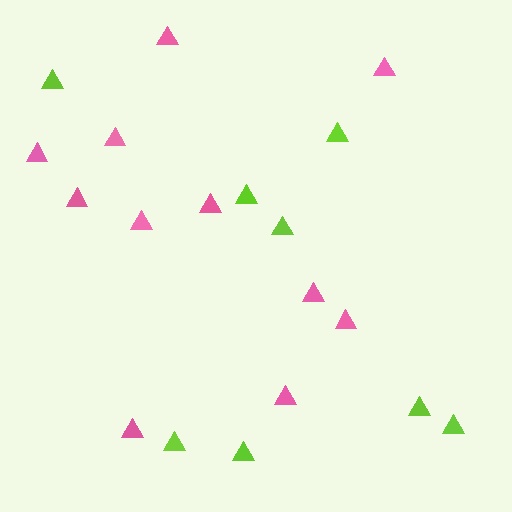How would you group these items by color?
There are 2 groups: one group of pink triangles (11) and one group of lime triangles (8).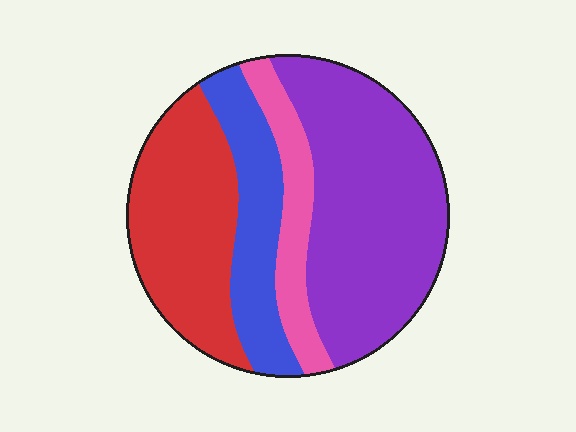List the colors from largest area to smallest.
From largest to smallest: purple, red, blue, pink.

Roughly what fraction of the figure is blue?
Blue takes up less than a quarter of the figure.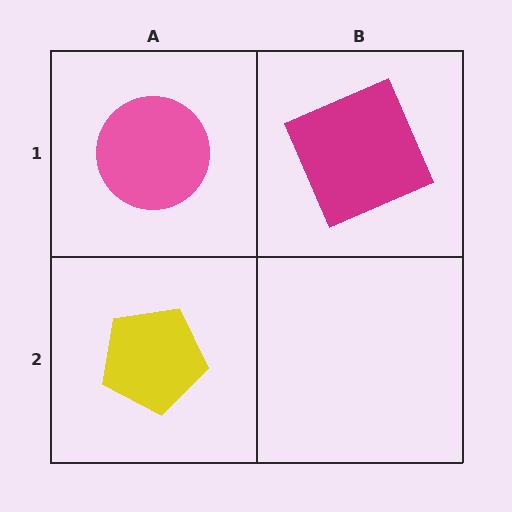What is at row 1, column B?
A magenta square.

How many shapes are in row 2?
1 shape.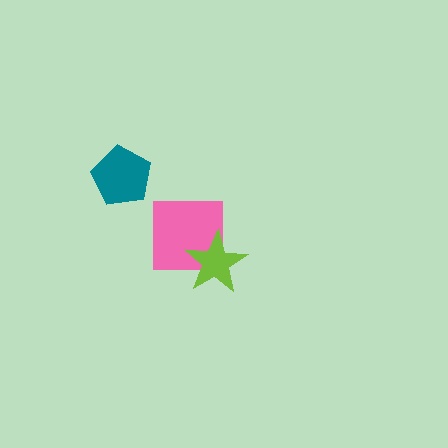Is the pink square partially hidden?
Yes, it is partially covered by another shape.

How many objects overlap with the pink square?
1 object overlaps with the pink square.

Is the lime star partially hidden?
No, no other shape covers it.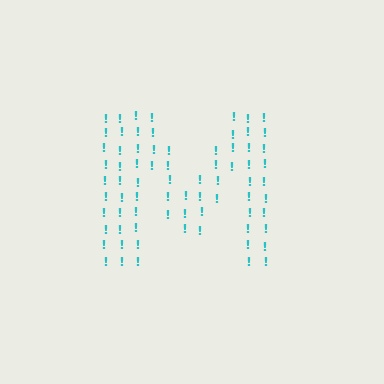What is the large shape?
The large shape is the letter M.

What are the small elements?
The small elements are exclamation marks.